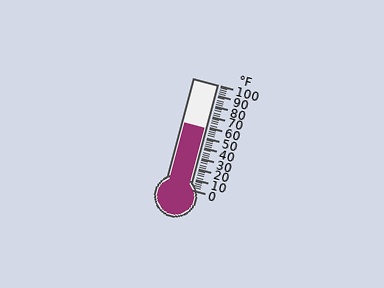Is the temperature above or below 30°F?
The temperature is above 30°F.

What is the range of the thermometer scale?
The thermometer scale ranges from 0°F to 100°F.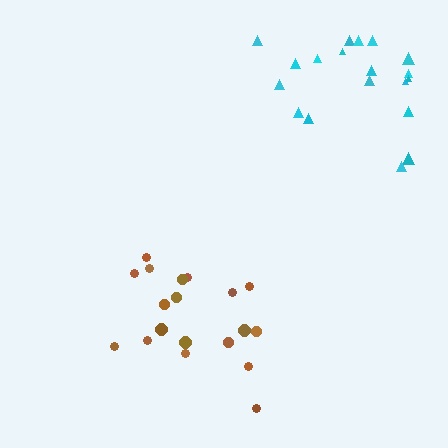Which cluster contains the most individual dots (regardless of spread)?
Cyan (19).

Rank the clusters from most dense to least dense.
cyan, brown.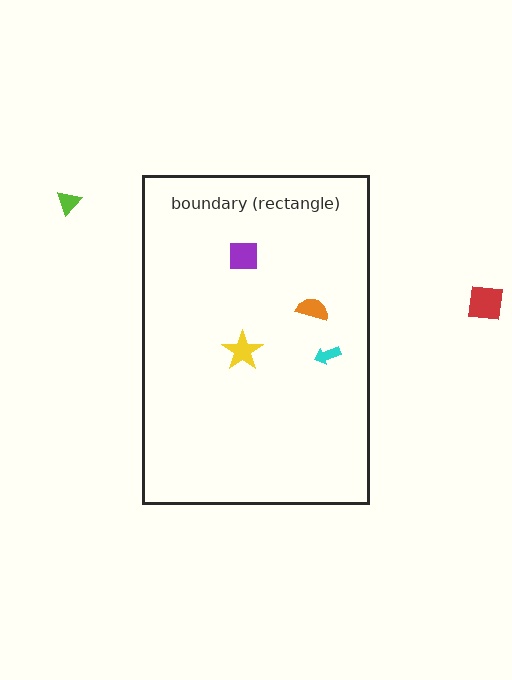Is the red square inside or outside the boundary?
Outside.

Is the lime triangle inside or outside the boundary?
Outside.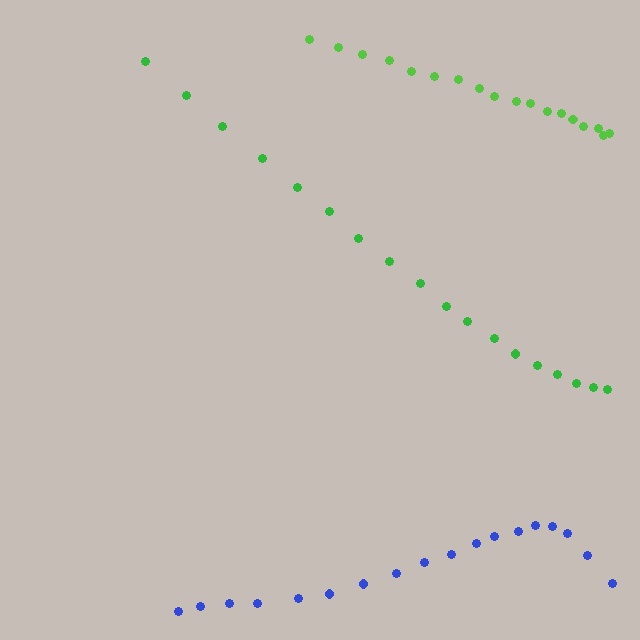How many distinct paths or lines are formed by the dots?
There are 3 distinct paths.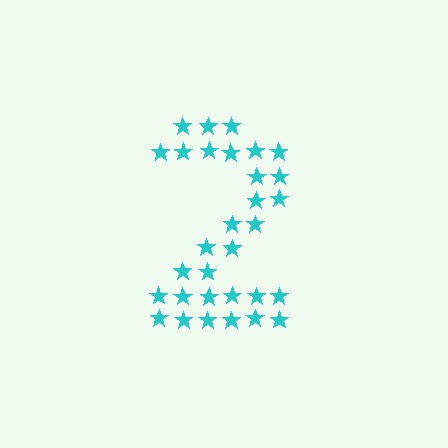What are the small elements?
The small elements are stars.